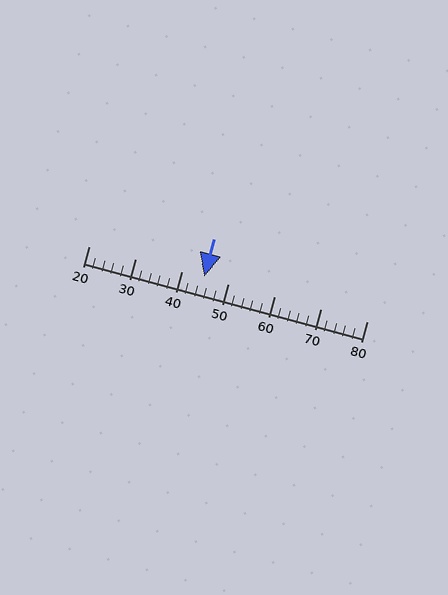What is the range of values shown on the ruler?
The ruler shows values from 20 to 80.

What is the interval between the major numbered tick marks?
The major tick marks are spaced 10 units apart.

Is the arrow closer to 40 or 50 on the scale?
The arrow is closer to 40.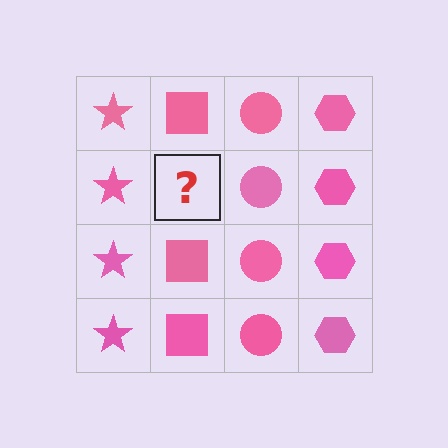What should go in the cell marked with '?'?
The missing cell should contain a pink square.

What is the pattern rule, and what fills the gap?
The rule is that each column has a consistent shape. The gap should be filled with a pink square.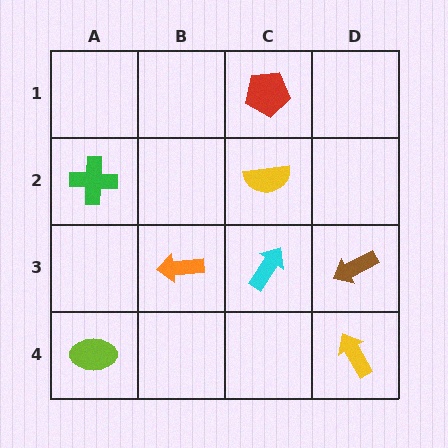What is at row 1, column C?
A red pentagon.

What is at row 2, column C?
A yellow semicircle.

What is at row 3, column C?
A cyan arrow.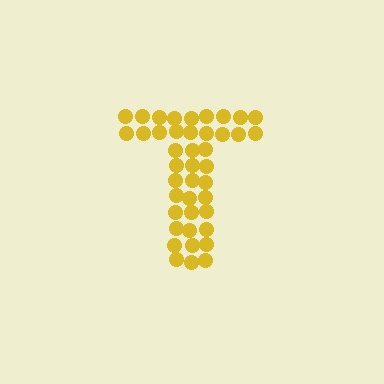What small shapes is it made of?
It is made of small circles.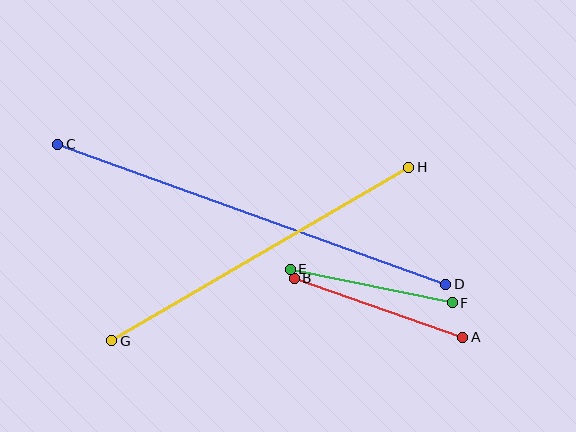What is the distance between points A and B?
The distance is approximately 179 pixels.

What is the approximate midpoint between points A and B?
The midpoint is at approximately (378, 308) pixels.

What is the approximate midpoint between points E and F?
The midpoint is at approximately (371, 286) pixels.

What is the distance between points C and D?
The distance is approximately 413 pixels.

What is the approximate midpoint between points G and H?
The midpoint is at approximately (260, 254) pixels.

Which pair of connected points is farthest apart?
Points C and D are farthest apart.